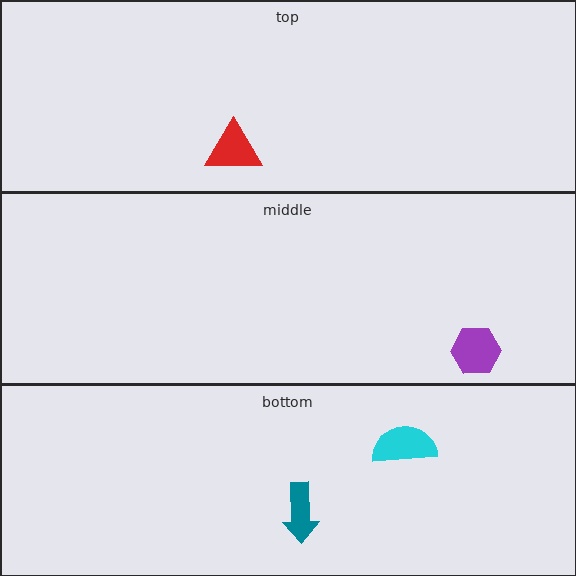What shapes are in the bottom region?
The cyan semicircle, the teal arrow.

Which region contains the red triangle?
The top region.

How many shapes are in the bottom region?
2.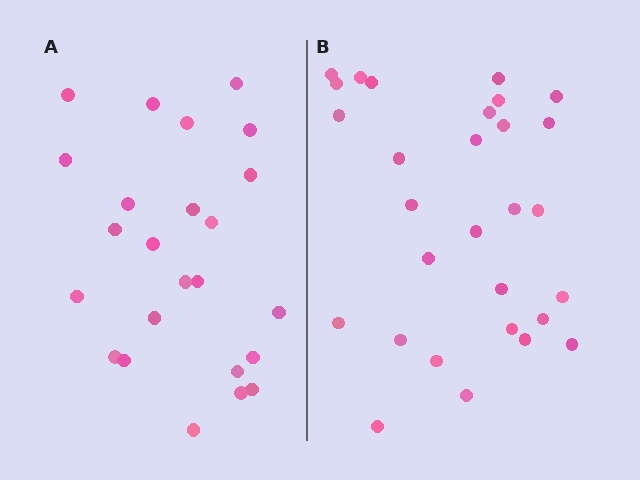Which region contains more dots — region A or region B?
Region B (the right region) has more dots.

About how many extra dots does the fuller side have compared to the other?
Region B has about 5 more dots than region A.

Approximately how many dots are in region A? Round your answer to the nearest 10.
About 20 dots. (The exact count is 24, which rounds to 20.)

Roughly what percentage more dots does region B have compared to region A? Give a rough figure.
About 20% more.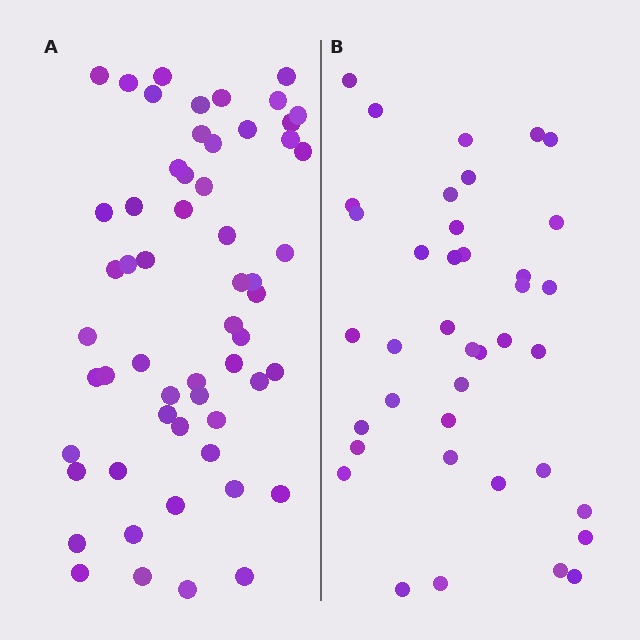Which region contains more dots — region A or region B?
Region A (the left region) has more dots.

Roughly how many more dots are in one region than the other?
Region A has approximately 20 more dots than region B.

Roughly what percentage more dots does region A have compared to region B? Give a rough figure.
About 45% more.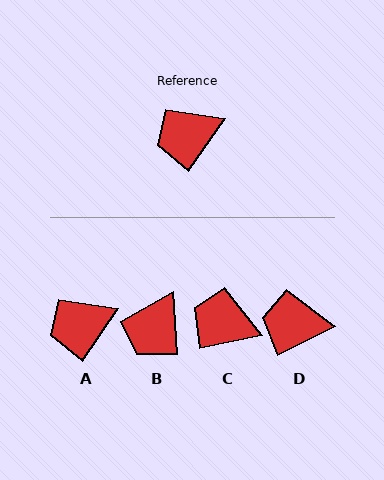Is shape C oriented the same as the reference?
No, it is off by about 44 degrees.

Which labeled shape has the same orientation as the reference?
A.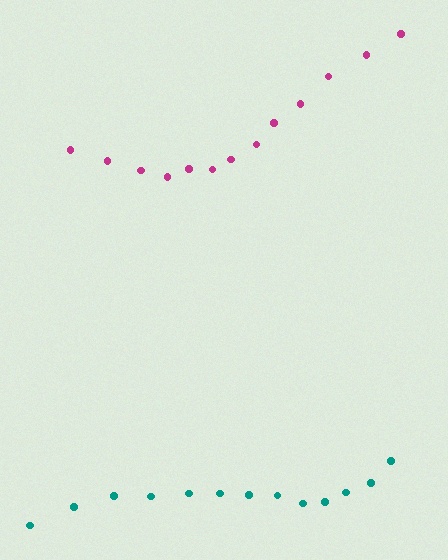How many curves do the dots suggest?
There are 2 distinct paths.